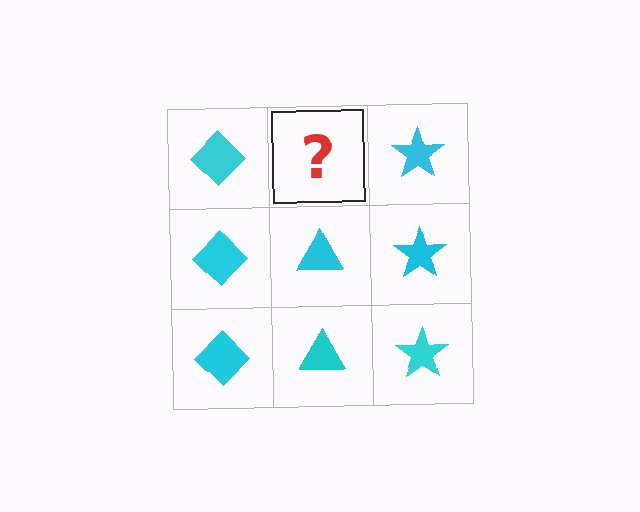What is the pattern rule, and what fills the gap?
The rule is that each column has a consistent shape. The gap should be filled with a cyan triangle.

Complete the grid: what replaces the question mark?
The question mark should be replaced with a cyan triangle.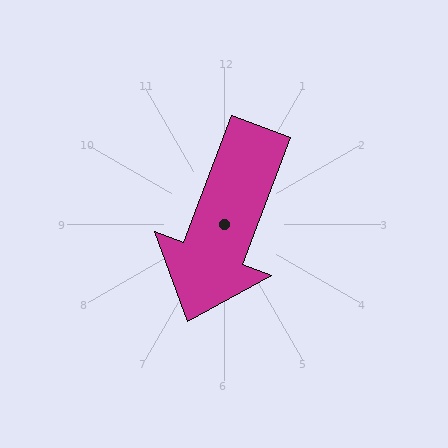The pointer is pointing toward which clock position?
Roughly 7 o'clock.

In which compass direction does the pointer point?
South.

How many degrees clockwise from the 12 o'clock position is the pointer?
Approximately 201 degrees.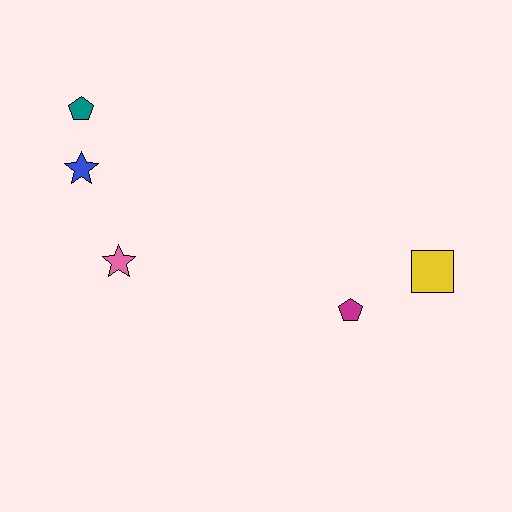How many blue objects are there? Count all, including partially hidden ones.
There is 1 blue object.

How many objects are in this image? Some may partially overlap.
There are 5 objects.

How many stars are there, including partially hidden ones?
There are 2 stars.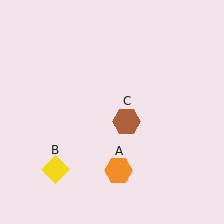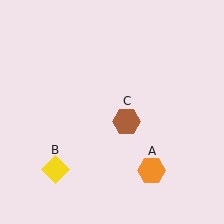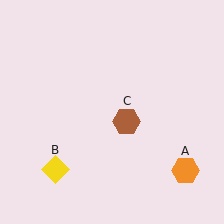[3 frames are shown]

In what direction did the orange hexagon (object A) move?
The orange hexagon (object A) moved right.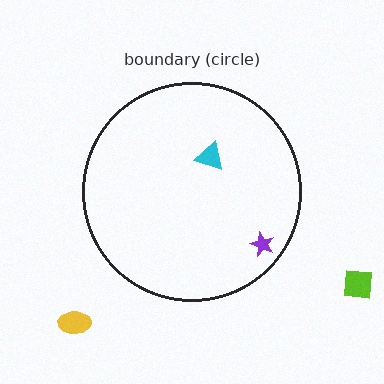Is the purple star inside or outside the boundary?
Inside.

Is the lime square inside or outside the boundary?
Outside.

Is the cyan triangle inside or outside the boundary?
Inside.